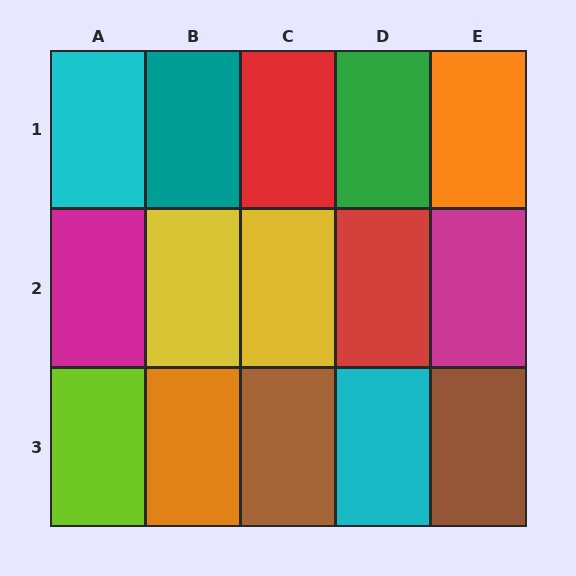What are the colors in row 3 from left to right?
Lime, orange, brown, cyan, brown.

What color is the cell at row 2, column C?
Yellow.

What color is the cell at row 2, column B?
Yellow.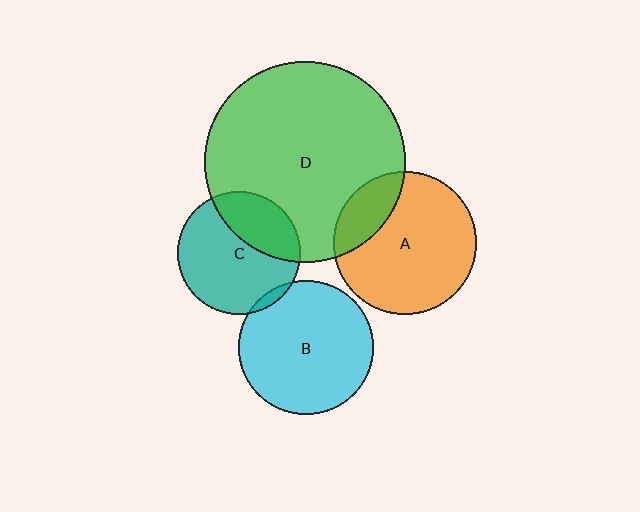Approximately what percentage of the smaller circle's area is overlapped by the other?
Approximately 5%.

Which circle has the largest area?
Circle D (green).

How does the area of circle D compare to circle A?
Approximately 2.0 times.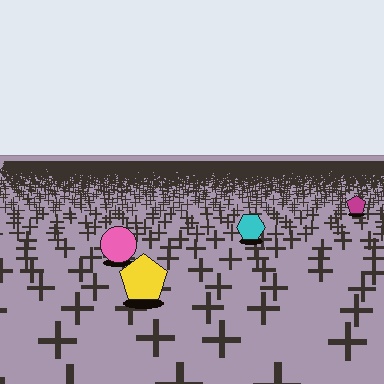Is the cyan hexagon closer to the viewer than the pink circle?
No. The pink circle is closer — you can tell from the texture gradient: the ground texture is coarser near it.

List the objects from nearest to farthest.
From nearest to farthest: the yellow pentagon, the pink circle, the cyan hexagon, the magenta pentagon.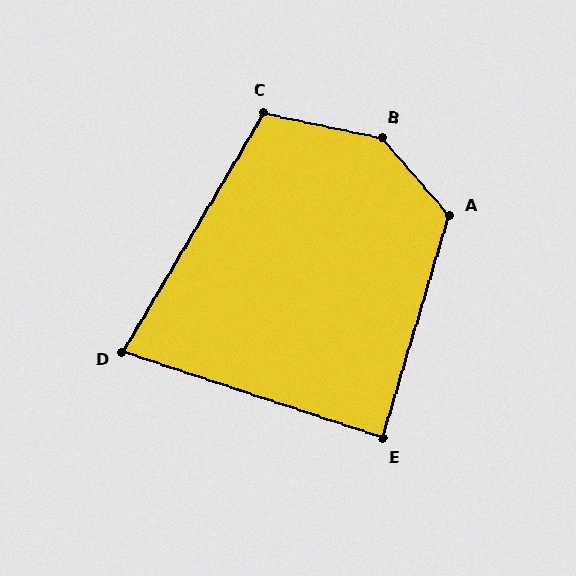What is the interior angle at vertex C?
Approximately 108 degrees (obtuse).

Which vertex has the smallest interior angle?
D, at approximately 78 degrees.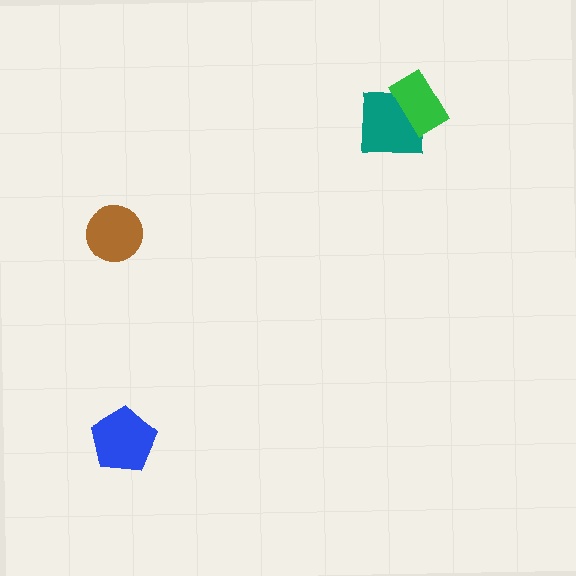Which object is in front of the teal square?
The green rectangle is in front of the teal square.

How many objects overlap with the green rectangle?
1 object overlaps with the green rectangle.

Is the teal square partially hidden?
Yes, it is partially covered by another shape.